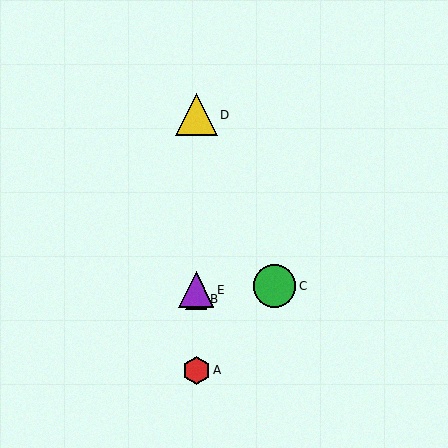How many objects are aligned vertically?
4 objects (A, B, D, E) are aligned vertically.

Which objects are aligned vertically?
Objects A, B, D, E are aligned vertically.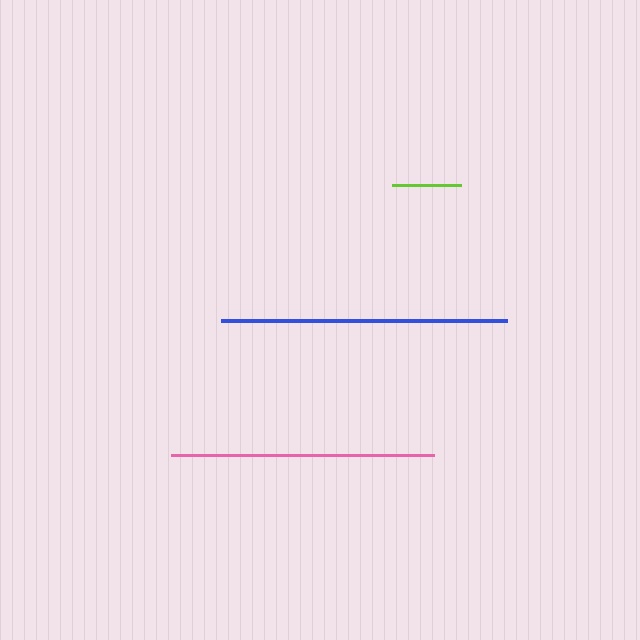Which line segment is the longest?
The blue line is the longest at approximately 285 pixels.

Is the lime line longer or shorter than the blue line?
The blue line is longer than the lime line.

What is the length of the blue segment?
The blue segment is approximately 285 pixels long.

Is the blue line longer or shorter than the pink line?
The blue line is longer than the pink line.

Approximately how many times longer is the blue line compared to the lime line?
The blue line is approximately 4.2 times the length of the lime line.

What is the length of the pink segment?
The pink segment is approximately 263 pixels long.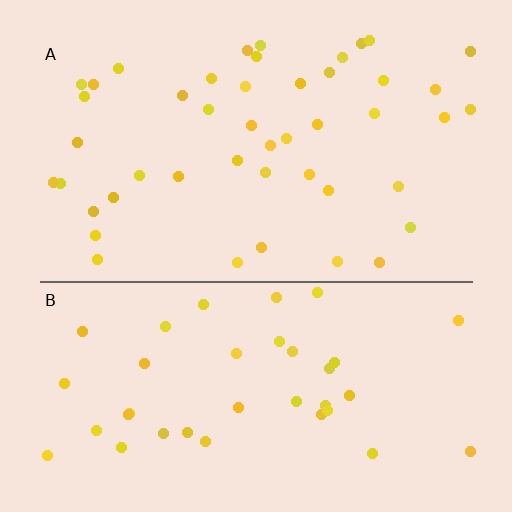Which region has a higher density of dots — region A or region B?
A (the top).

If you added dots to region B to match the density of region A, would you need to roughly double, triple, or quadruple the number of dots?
Approximately double.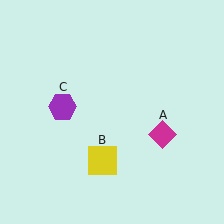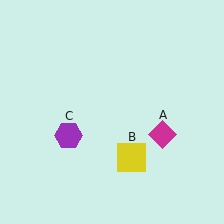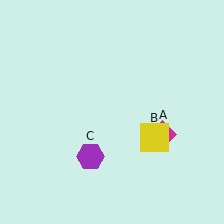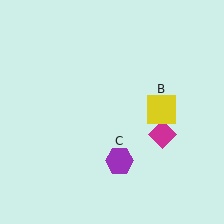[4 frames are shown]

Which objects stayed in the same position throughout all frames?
Magenta diamond (object A) remained stationary.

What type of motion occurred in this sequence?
The yellow square (object B), purple hexagon (object C) rotated counterclockwise around the center of the scene.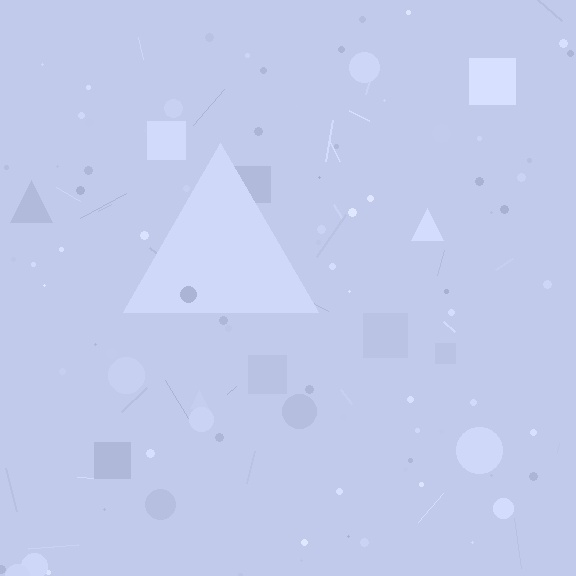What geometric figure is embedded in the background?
A triangle is embedded in the background.